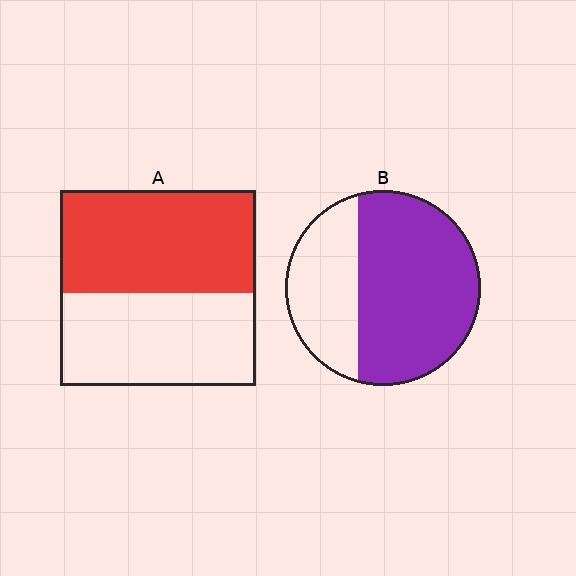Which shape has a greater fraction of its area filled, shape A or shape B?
Shape B.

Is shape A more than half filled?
Roughly half.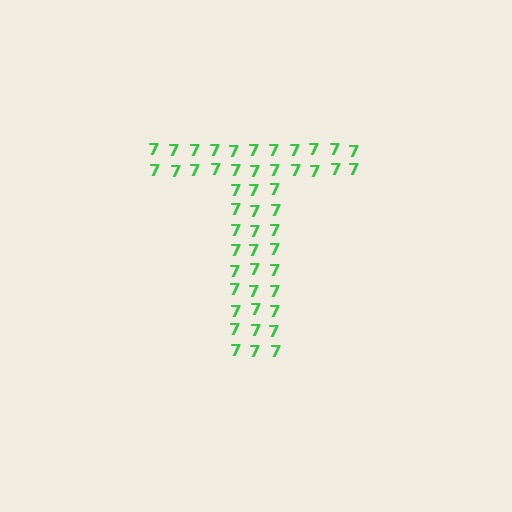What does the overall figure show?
The overall figure shows the letter T.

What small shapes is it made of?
It is made of small digit 7's.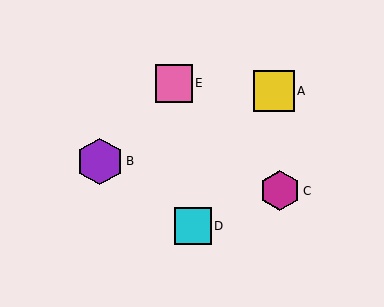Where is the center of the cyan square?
The center of the cyan square is at (193, 226).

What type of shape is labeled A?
Shape A is a yellow square.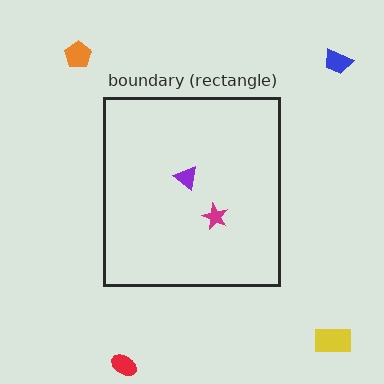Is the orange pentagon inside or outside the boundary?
Outside.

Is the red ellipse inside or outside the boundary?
Outside.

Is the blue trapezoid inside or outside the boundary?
Outside.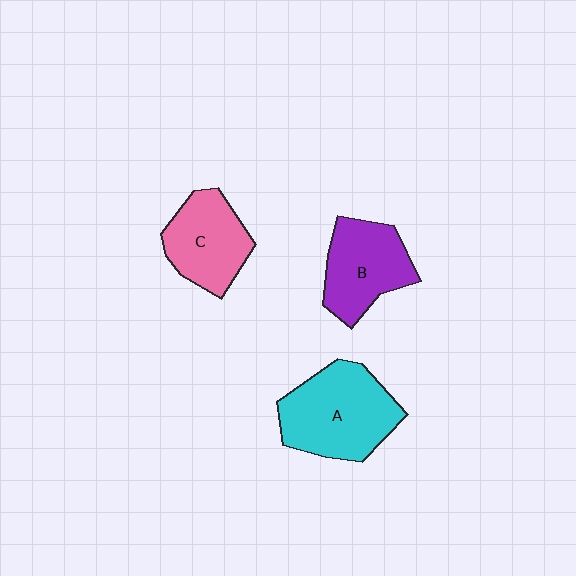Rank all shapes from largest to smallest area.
From largest to smallest: A (cyan), B (purple), C (pink).